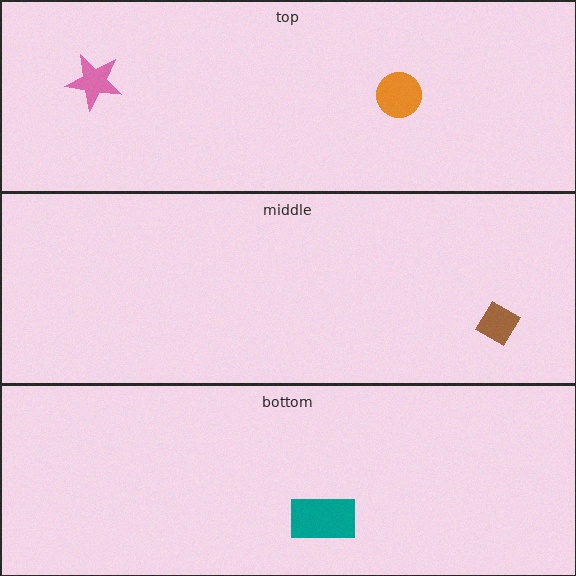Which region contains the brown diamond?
The middle region.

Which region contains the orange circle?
The top region.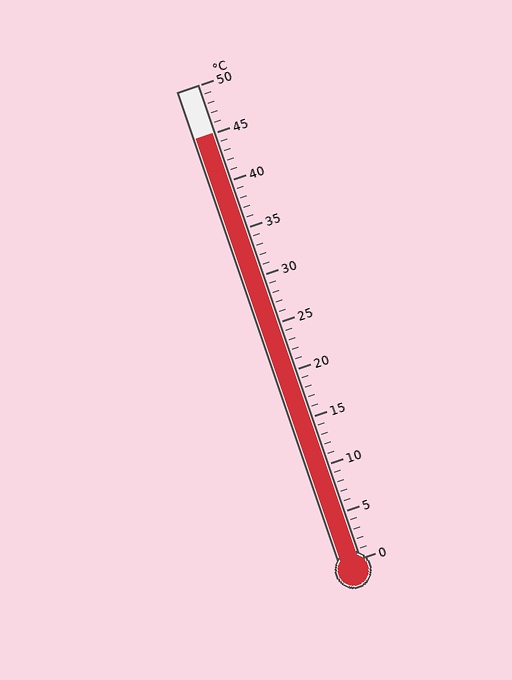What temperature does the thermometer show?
The thermometer shows approximately 45°C.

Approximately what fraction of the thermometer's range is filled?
The thermometer is filled to approximately 90% of its range.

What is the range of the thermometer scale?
The thermometer scale ranges from 0°C to 50°C.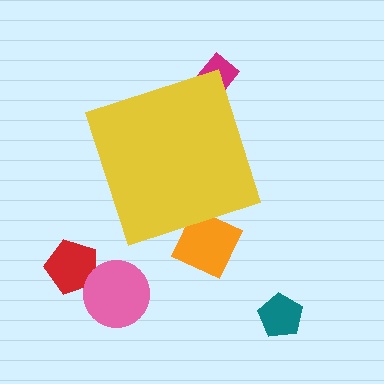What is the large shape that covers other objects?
A yellow diamond.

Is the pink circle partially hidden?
No, the pink circle is fully visible.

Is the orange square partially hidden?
Yes, the orange square is partially hidden behind the yellow diamond.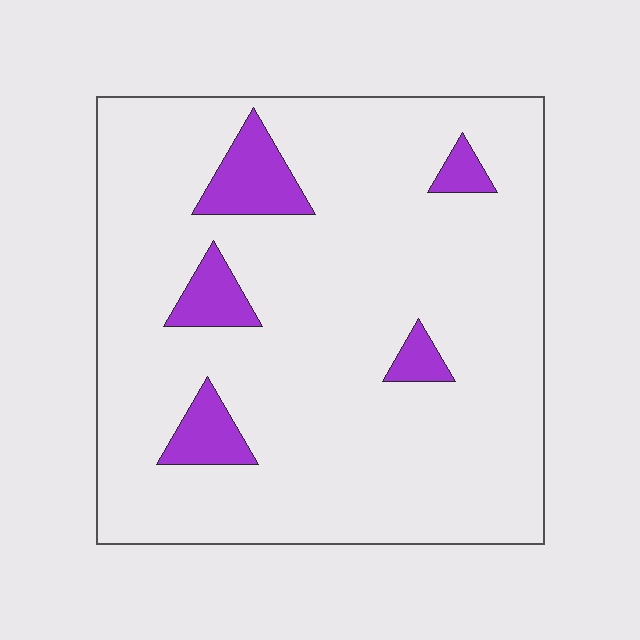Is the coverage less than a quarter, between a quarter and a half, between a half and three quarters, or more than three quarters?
Less than a quarter.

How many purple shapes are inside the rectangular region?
5.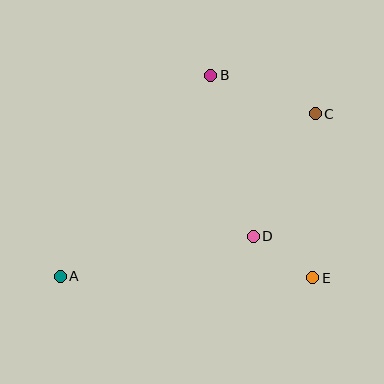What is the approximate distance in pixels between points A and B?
The distance between A and B is approximately 251 pixels.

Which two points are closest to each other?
Points D and E are closest to each other.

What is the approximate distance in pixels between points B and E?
The distance between B and E is approximately 227 pixels.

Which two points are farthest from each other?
Points A and C are farthest from each other.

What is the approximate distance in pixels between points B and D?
The distance between B and D is approximately 166 pixels.